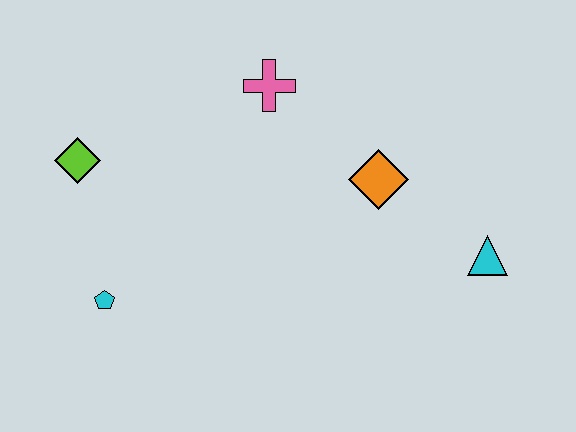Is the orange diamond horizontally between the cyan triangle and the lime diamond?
Yes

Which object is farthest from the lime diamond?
The cyan triangle is farthest from the lime diamond.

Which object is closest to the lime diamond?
The cyan pentagon is closest to the lime diamond.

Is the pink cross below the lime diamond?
No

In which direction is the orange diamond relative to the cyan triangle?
The orange diamond is to the left of the cyan triangle.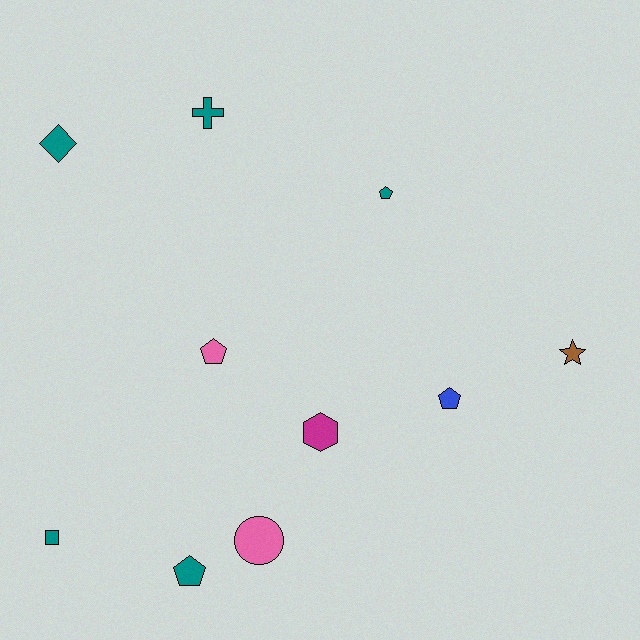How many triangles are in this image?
There are no triangles.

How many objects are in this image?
There are 10 objects.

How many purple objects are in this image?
There are no purple objects.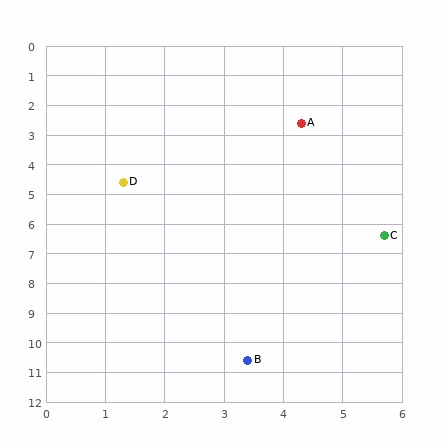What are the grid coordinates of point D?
Point D is at approximately (1.3, 4.6).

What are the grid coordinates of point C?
Point C is at approximately (5.7, 6.4).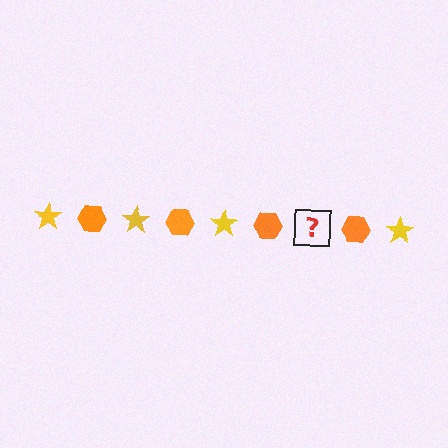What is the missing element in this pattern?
The missing element is a yellow star.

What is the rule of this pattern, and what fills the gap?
The rule is that the pattern alternates between yellow star and orange hexagon. The gap should be filled with a yellow star.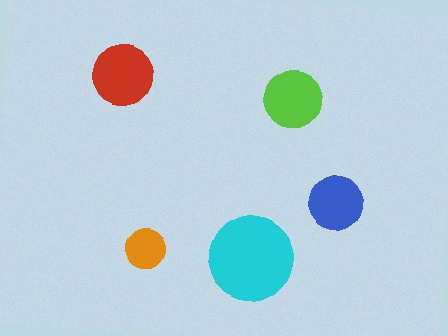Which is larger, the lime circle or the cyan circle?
The cyan one.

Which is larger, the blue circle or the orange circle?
The blue one.